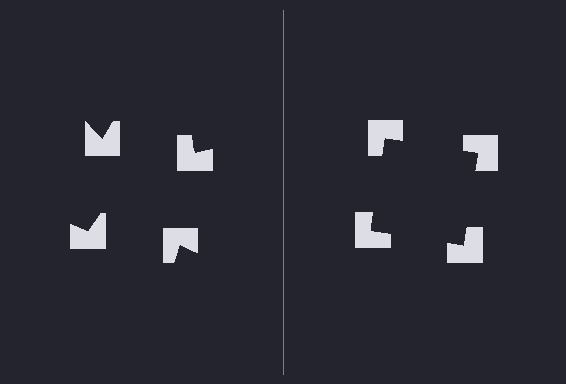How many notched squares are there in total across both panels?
8 — 4 on each side.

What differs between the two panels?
The notched squares are positioned identically on both sides; only the wedge orientations differ. On the right they align to a square; on the left they are misaligned.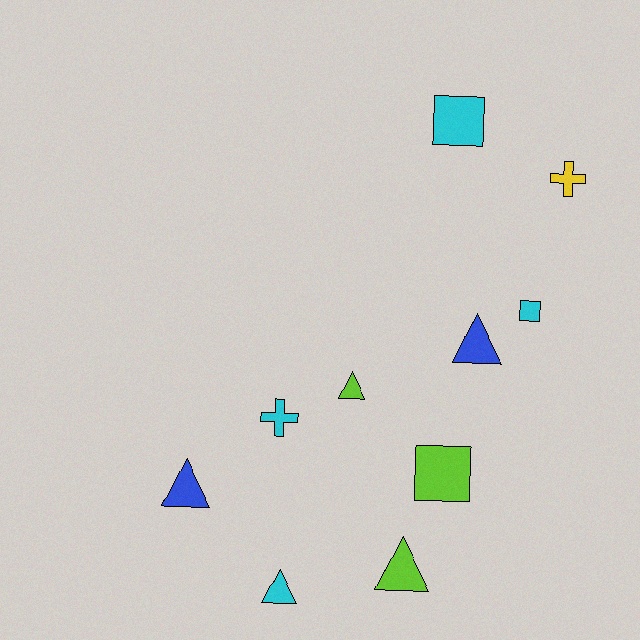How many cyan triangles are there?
There is 1 cyan triangle.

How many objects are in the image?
There are 10 objects.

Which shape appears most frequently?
Triangle, with 5 objects.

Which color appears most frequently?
Cyan, with 4 objects.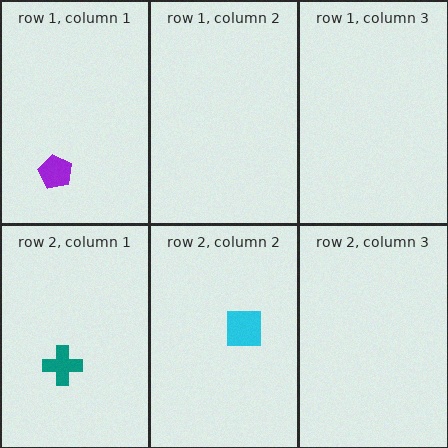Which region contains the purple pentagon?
The row 1, column 1 region.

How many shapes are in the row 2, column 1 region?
1.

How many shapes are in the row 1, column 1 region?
1.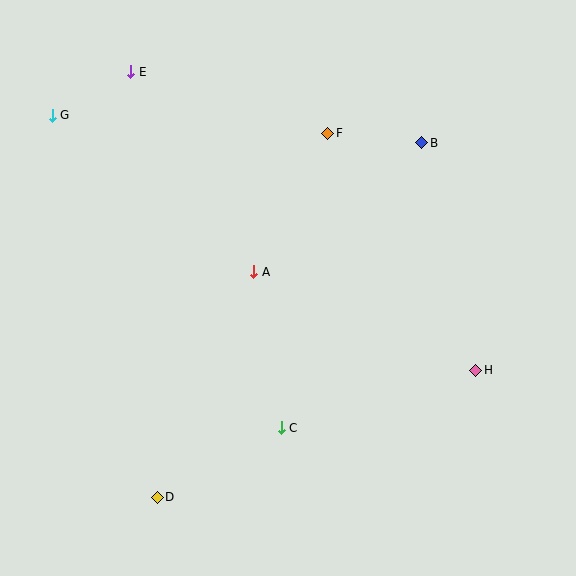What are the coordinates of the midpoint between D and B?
The midpoint between D and B is at (289, 320).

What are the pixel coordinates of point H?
Point H is at (476, 370).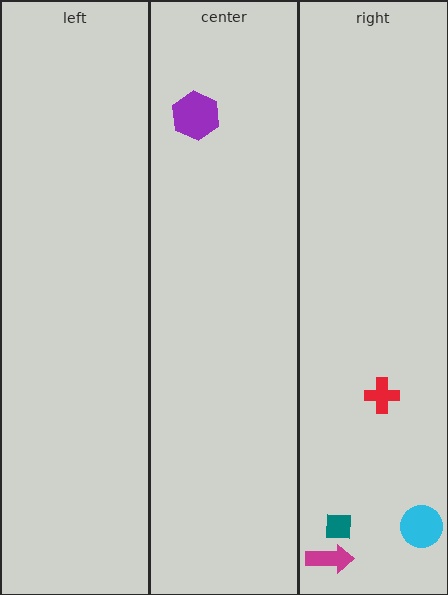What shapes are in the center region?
The purple hexagon.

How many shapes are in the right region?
4.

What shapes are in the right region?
The teal square, the cyan circle, the red cross, the magenta arrow.